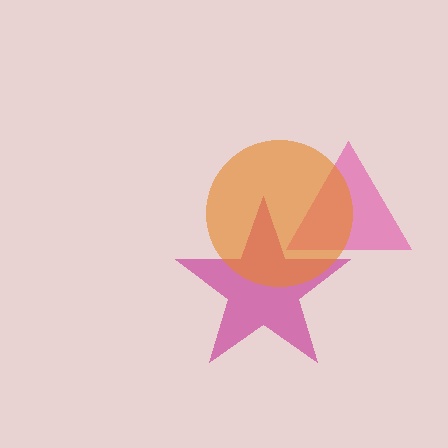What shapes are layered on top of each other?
The layered shapes are: a magenta star, a pink triangle, an orange circle.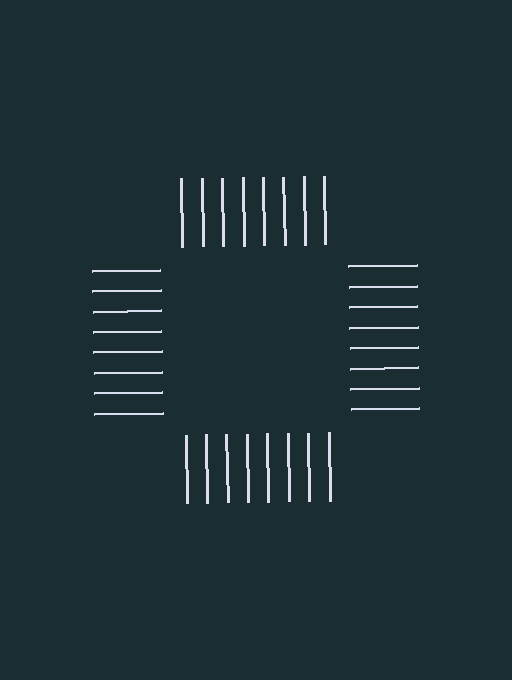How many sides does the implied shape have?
4 sides — the line-ends trace a square.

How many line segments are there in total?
32 — 8 along each of the 4 edges.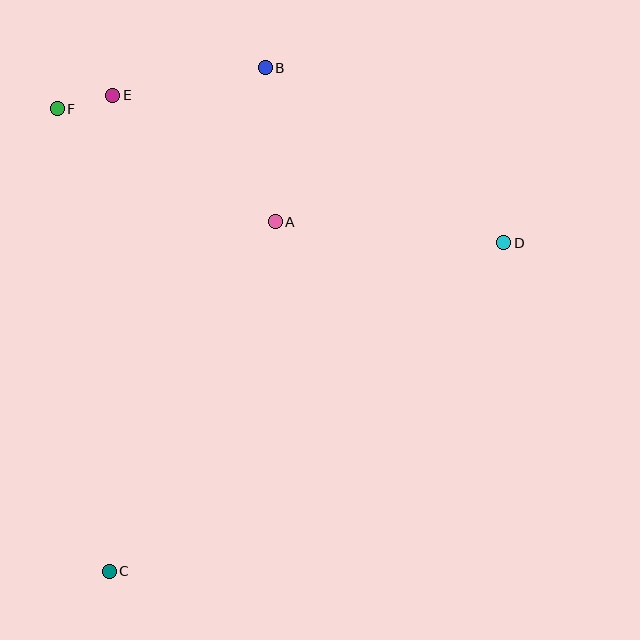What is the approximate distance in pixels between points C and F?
The distance between C and F is approximately 465 pixels.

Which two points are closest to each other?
Points E and F are closest to each other.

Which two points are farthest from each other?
Points B and C are farthest from each other.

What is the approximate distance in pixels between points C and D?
The distance between C and D is approximately 513 pixels.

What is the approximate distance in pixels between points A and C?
The distance between A and C is approximately 387 pixels.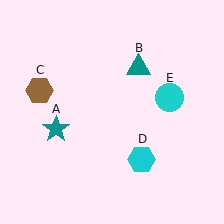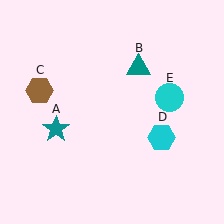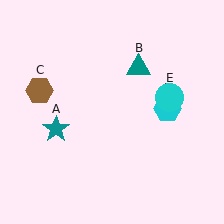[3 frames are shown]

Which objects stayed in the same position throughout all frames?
Teal star (object A) and teal triangle (object B) and brown hexagon (object C) and cyan circle (object E) remained stationary.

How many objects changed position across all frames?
1 object changed position: cyan hexagon (object D).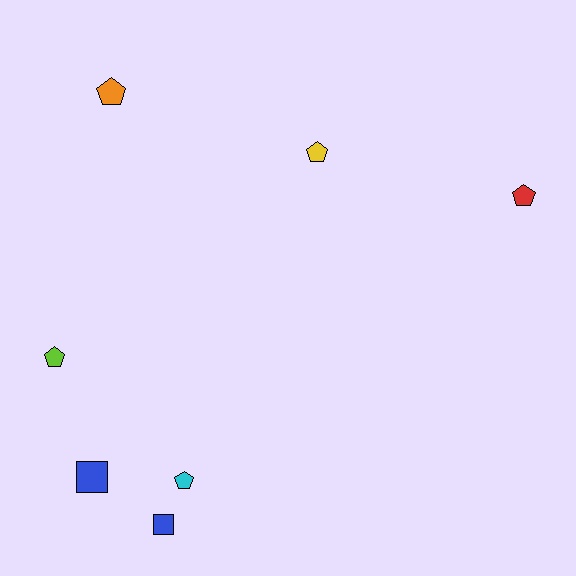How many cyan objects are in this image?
There is 1 cyan object.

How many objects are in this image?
There are 7 objects.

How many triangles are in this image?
There are no triangles.